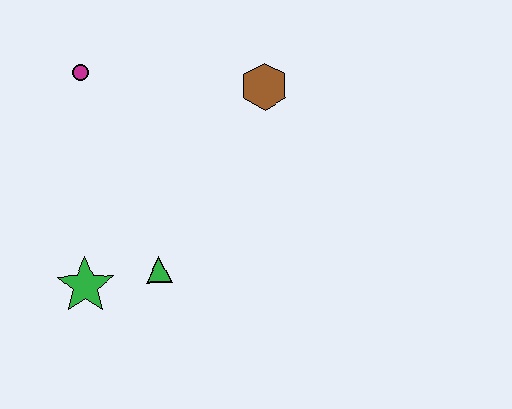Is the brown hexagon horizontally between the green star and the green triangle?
No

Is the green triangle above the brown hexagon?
No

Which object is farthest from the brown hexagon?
The green star is farthest from the brown hexagon.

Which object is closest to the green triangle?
The green star is closest to the green triangle.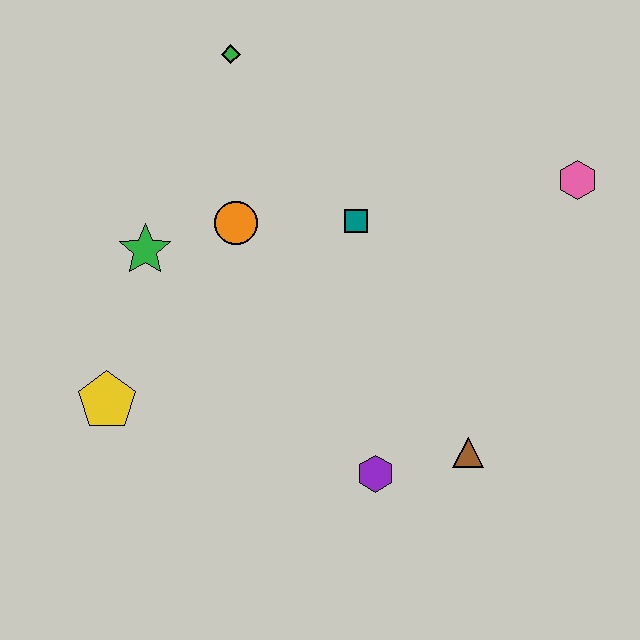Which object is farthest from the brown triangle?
The green diamond is farthest from the brown triangle.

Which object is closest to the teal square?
The orange circle is closest to the teal square.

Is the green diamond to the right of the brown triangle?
No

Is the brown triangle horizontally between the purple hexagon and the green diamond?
No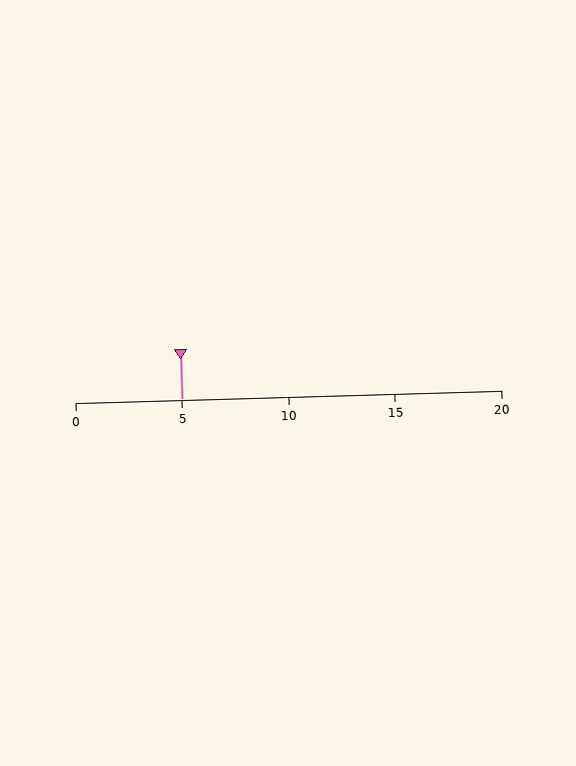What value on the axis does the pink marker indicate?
The marker indicates approximately 5.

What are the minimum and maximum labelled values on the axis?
The axis runs from 0 to 20.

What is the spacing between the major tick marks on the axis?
The major ticks are spaced 5 apart.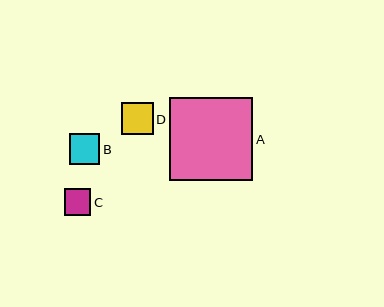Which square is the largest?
Square A is the largest with a size of approximately 83 pixels.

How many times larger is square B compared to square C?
Square B is approximately 1.2 times the size of square C.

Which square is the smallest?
Square C is the smallest with a size of approximately 26 pixels.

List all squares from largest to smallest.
From largest to smallest: A, D, B, C.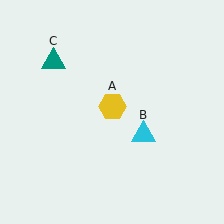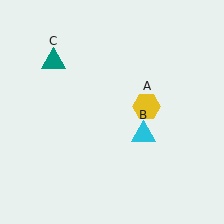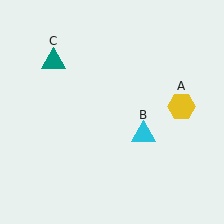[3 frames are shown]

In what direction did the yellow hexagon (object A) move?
The yellow hexagon (object A) moved right.